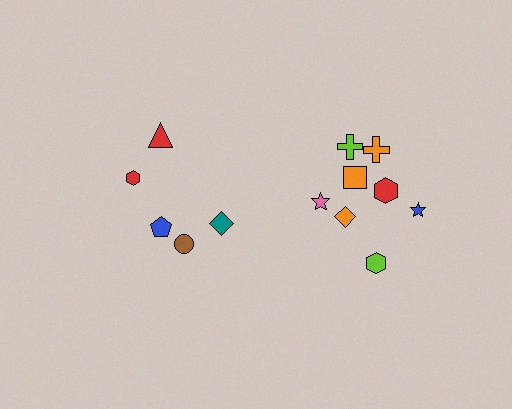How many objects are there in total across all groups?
There are 13 objects.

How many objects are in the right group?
There are 8 objects.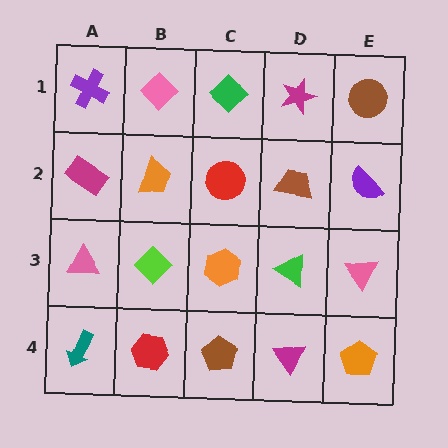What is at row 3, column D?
A green triangle.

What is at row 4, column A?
A teal arrow.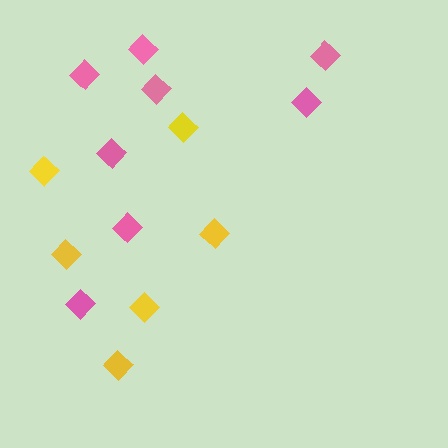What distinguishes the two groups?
There are 2 groups: one group of pink diamonds (8) and one group of yellow diamonds (6).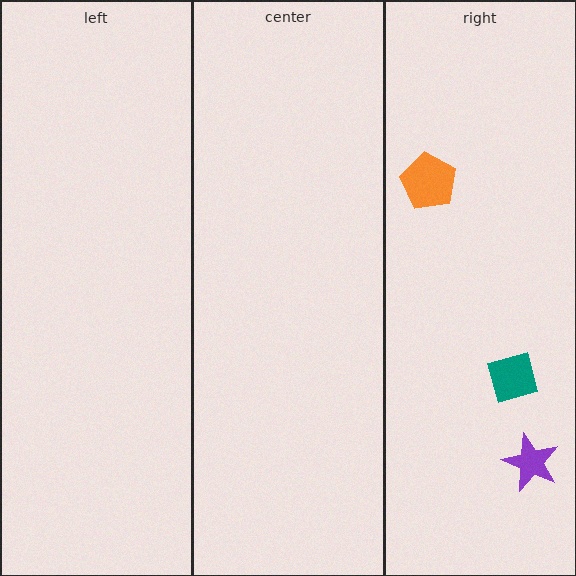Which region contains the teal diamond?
The right region.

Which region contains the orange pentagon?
The right region.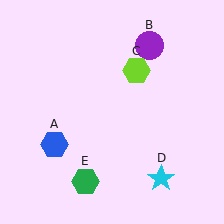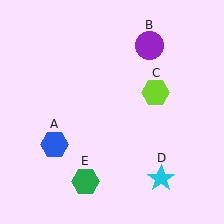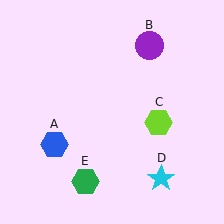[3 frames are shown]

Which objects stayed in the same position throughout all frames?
Blue hexagon (object A) and purple circle (object B) and cyan star (object D) and green hexagon (object E) remained stationary.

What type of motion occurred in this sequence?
The lime hexagon (object C) rotated clockwise around the center of the scene.